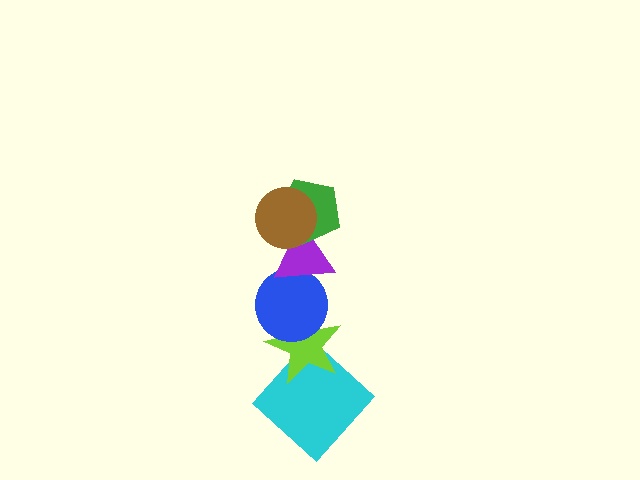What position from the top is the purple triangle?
The purple triangle is 3rd from the top.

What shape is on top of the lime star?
The blue circle is on top of the lime star.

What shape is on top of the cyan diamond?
The lime star is on top of the cyan diamond.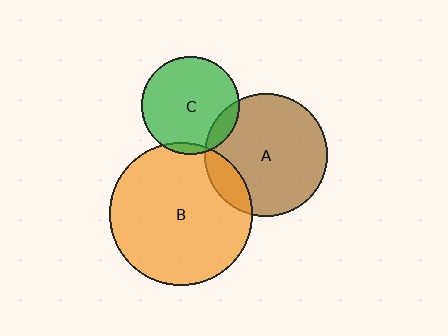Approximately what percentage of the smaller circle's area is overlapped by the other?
Approximately 15%.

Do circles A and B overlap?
Yes.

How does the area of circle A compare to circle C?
Approximately 1.6 times.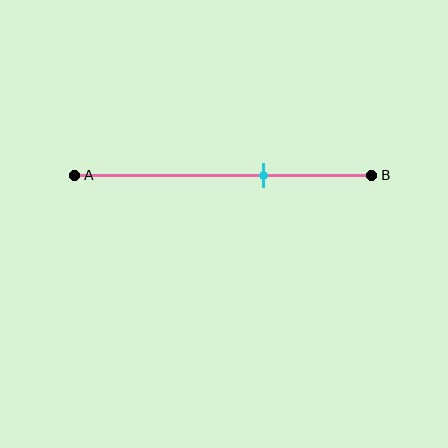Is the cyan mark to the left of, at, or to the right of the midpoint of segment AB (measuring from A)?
The cyan mark is to the right of the midpoint of segment AB.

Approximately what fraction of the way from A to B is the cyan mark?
The cyan mark is approximately 65% of the way from A to B.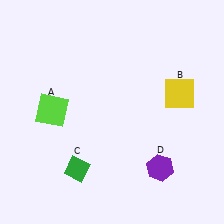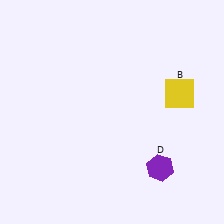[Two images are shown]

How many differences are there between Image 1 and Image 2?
There are 2 differences between the two images.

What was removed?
The green diamond (C), the lime square (A) were removed in Image 2.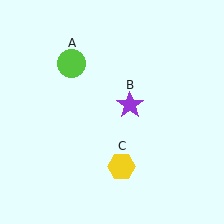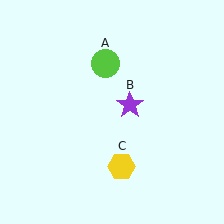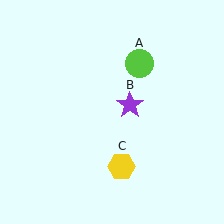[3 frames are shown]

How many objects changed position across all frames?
1 object changed position: lime circle (object A).